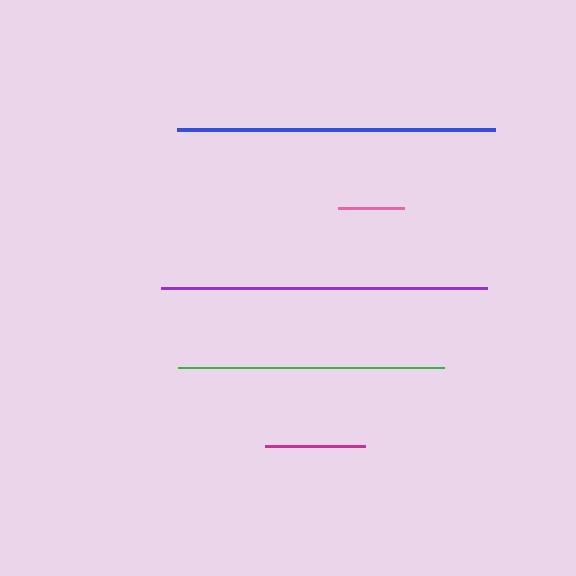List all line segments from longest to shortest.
From longest to shortest: purple, blue, green, magenta, pink.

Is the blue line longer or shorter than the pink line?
The blue line is longer than the pink line.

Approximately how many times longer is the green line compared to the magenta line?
The green line is approximately 2.7 times the length of the magenta line.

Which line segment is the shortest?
The pink line is the shortest at approximately 66 pixels.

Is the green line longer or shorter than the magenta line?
The green line is longer than the magenta line.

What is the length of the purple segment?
The purple segment is approximately 326 pixels long.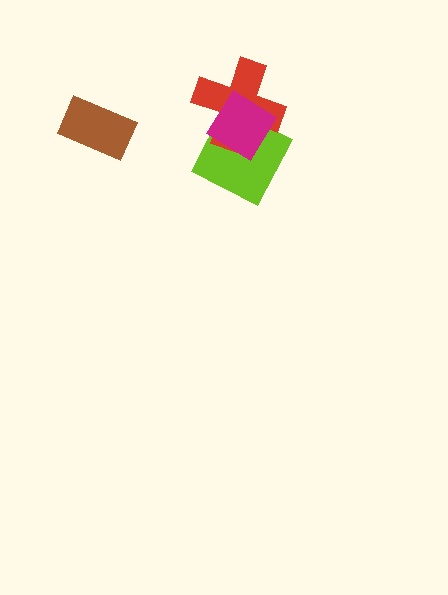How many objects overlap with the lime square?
2 objects overlap with the lime square.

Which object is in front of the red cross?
The magenta diamond is in front of the red cross.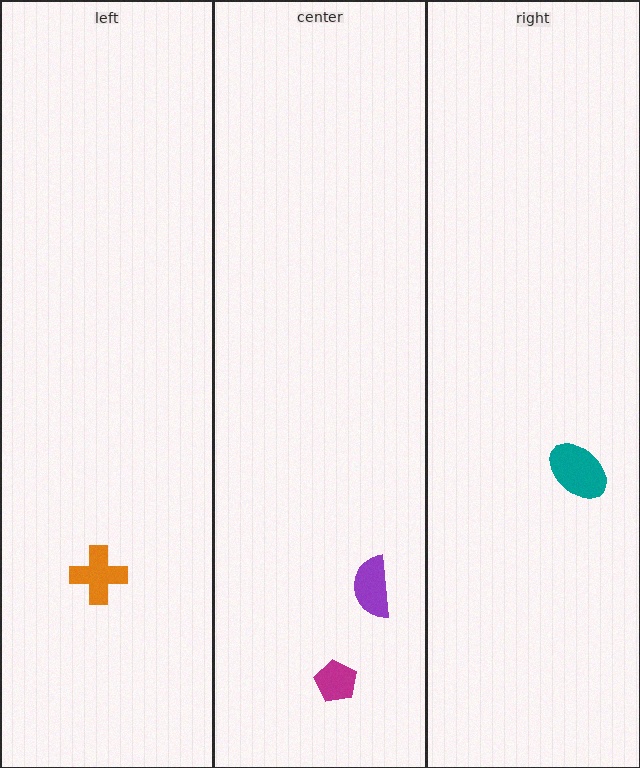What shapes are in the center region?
The magenta pentagon, the purple semicircle.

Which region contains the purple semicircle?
The center region.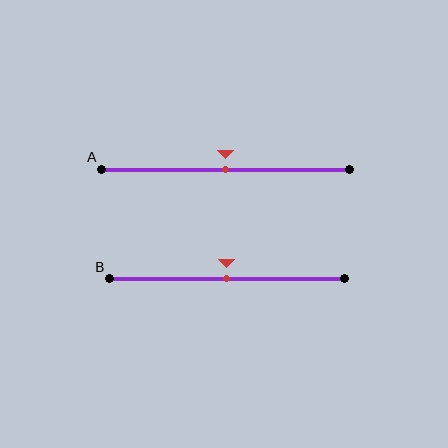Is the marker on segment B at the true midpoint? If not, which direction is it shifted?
Yes, the marker on segment B is at the true midpoint.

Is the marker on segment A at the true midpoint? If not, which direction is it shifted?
Yes, the marker on segment A is at the true midpoint.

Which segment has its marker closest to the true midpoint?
Segment A has its marker closest to the true midpoint.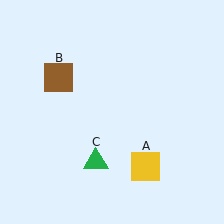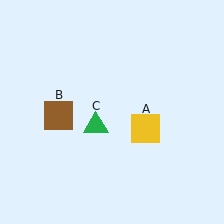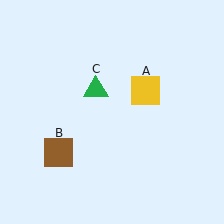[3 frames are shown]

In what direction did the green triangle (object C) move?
The green triangle (object C) moved up.